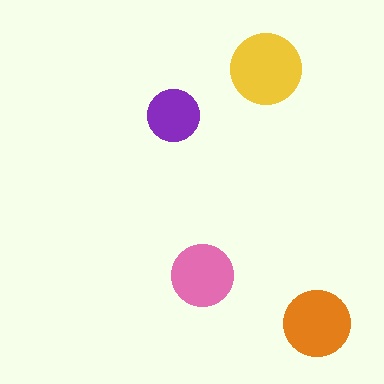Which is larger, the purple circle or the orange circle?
The orange one.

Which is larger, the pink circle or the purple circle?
The pink one.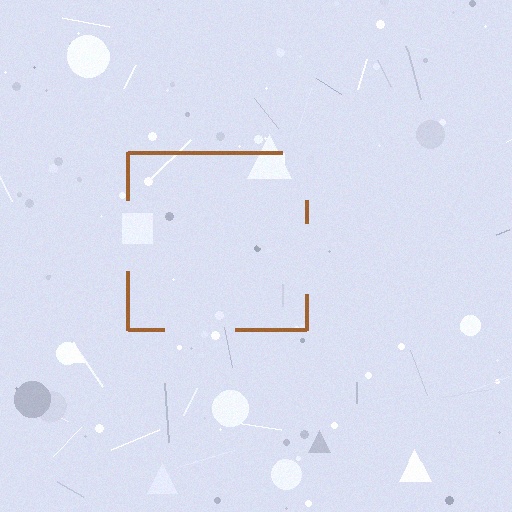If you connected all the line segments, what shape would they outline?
They would outline a square.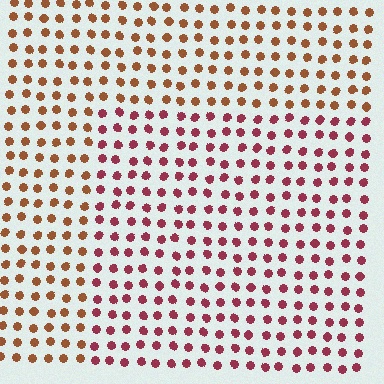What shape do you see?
I see a rectangle.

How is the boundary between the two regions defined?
The boundary is defined purely by a slight shift in hue (about 38 degrees). Spacing, size, and orientation are identical on both sides.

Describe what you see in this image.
The image is filled with small brown elements in a uniform arrangement. A rectangle-shaped region is visible where the elements are tinted to a slightly different hue, forming a subtle color boundary.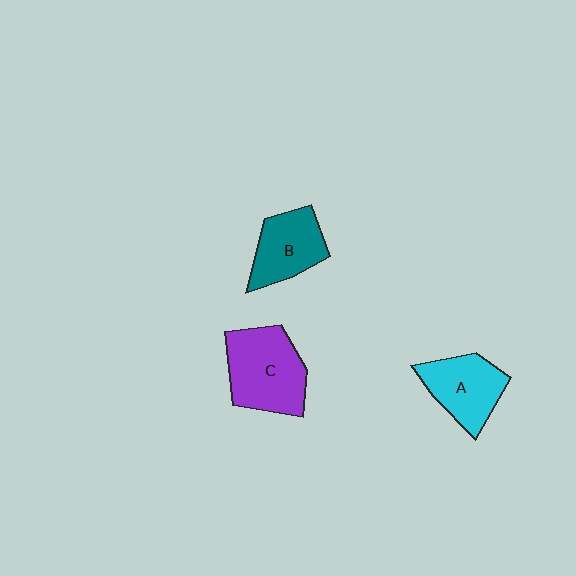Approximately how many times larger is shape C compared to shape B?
Approximately 1.4 times.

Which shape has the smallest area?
Shape B (teal).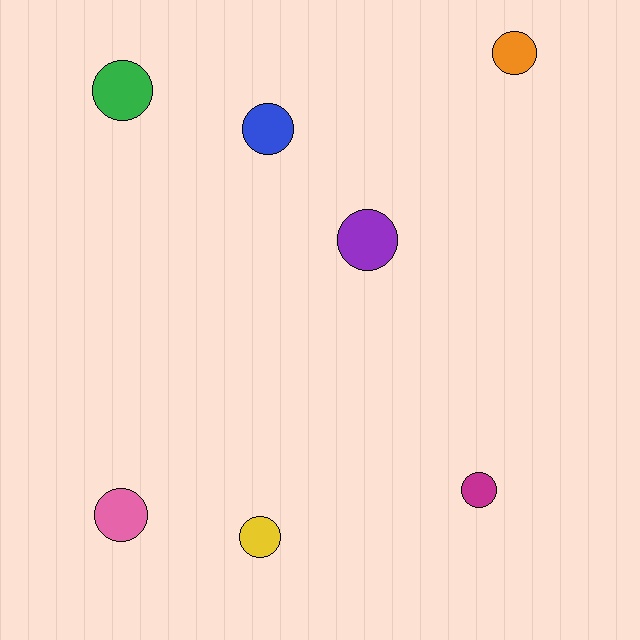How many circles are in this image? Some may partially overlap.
There are 7 circles.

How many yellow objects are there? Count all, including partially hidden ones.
There is 1 yellow object.